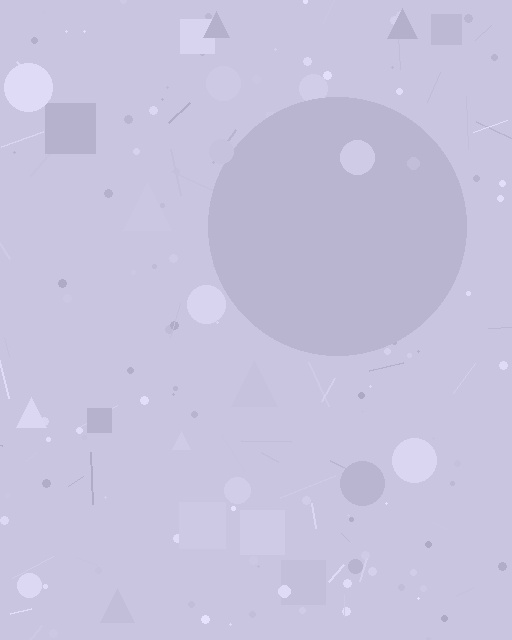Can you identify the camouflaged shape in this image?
The camouflaged shape is a circle.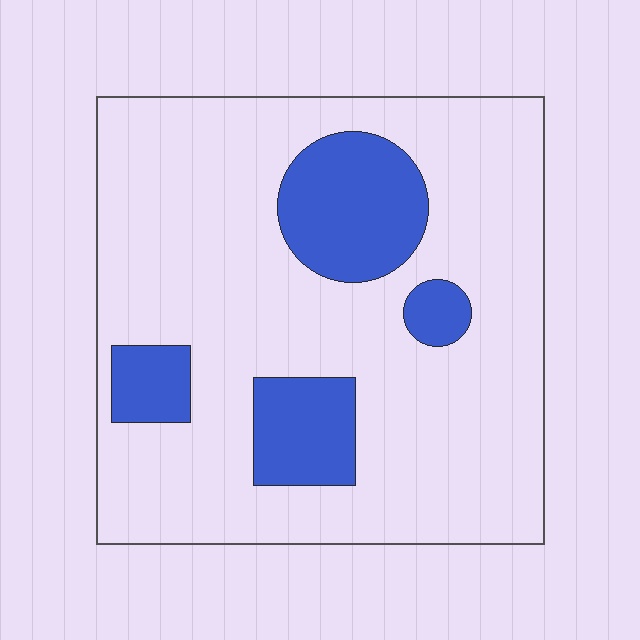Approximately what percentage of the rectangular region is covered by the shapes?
Approximately 20%.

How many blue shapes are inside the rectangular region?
4.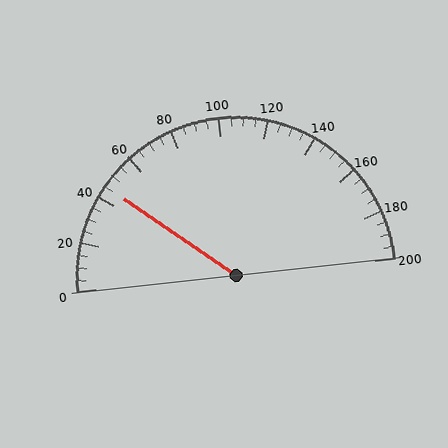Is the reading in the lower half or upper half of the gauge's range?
The reading is in the lower half of the range (0 to 200).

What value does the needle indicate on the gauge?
The needle indicates approximately 45.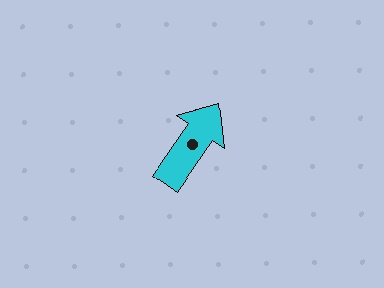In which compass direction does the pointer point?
Northeast.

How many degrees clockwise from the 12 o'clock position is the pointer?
Approximately 35 degrees.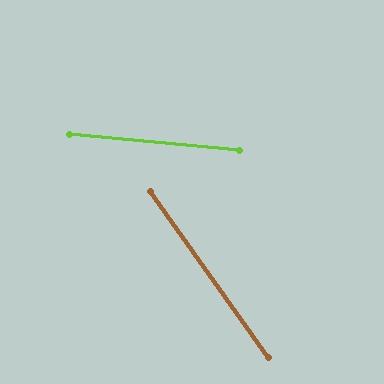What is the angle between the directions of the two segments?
Approximately 50 degrees.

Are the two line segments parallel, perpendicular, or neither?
Neither parallel nor perpendicular — they differ by about 50°.